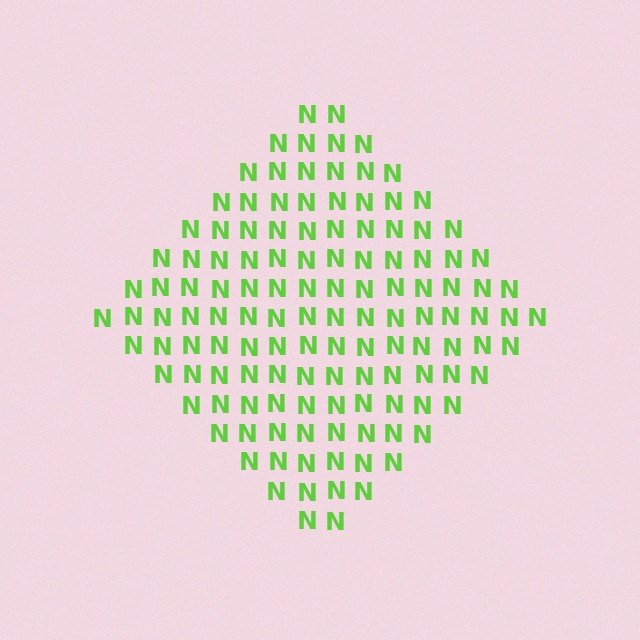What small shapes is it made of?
It is made of small letter N's.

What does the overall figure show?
The overall figure shows a diamond.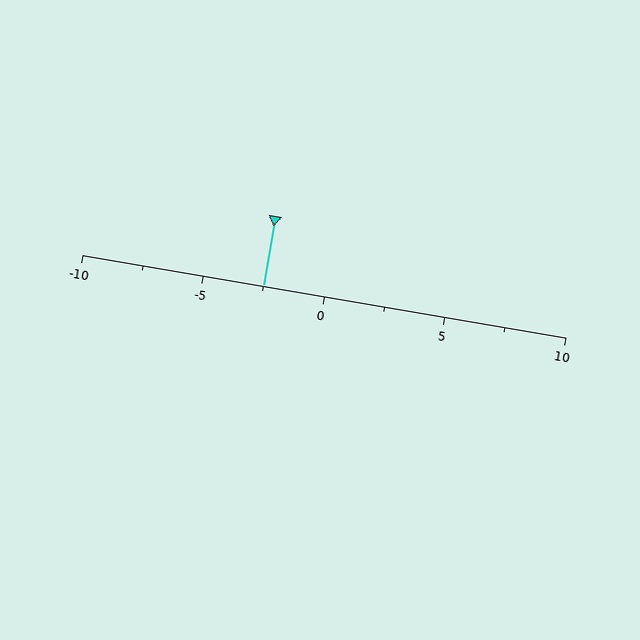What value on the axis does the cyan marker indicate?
The marker indicates approximately -2.5.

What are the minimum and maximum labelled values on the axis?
The axis runs from -10 to 10.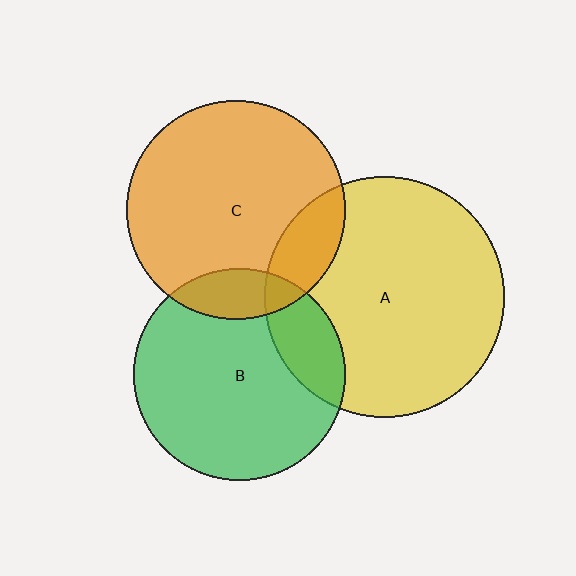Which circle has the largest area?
Circle A (yellow).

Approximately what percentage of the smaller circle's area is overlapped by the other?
Approximately 20%.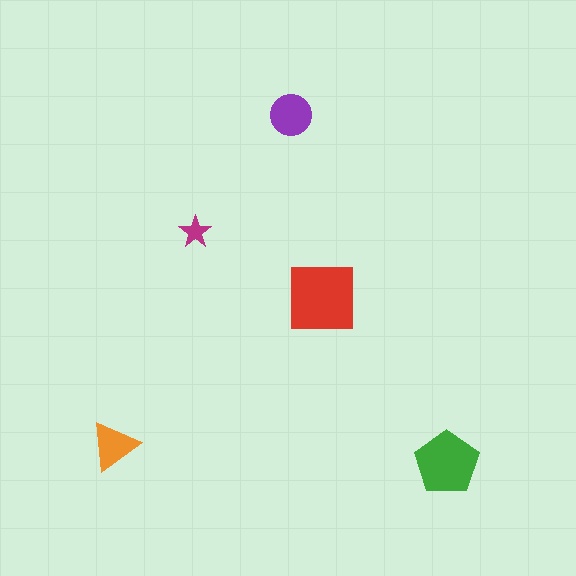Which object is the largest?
The red square.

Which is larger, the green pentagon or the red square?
The red square.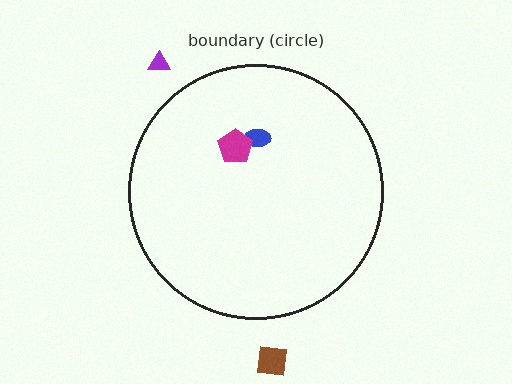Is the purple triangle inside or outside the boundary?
Outside.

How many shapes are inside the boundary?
2 inside, 2 outside.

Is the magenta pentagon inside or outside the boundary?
Inside.